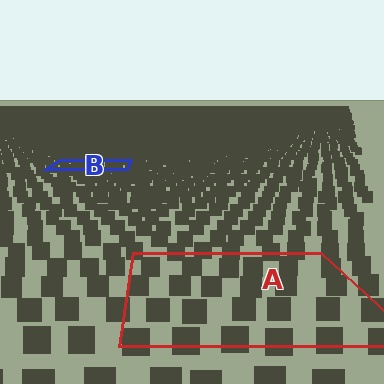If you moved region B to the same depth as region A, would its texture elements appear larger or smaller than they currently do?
They would appear larger. At a closer depth, the same texture elements are projected at a bigger on-screen size.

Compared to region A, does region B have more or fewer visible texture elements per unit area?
Region B has more texture elements per unit area — they are packed more densely because it is farther away.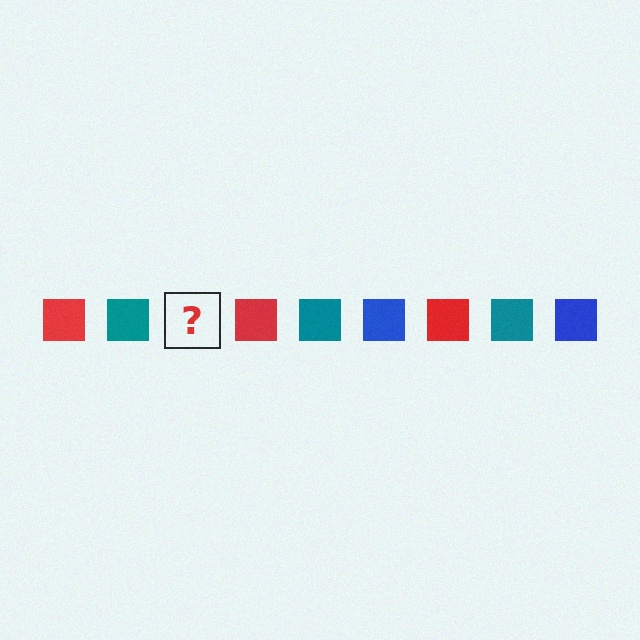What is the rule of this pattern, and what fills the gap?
The rule is that the pattern cycles through red, teal, blue squares. The gap should be filled with a blue square.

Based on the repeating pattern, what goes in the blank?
The blank should be a blue square.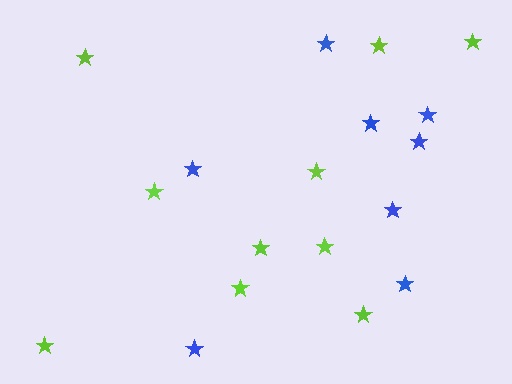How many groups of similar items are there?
There are 2 groups: one group of blue stars (8) and one group of lime stars (10).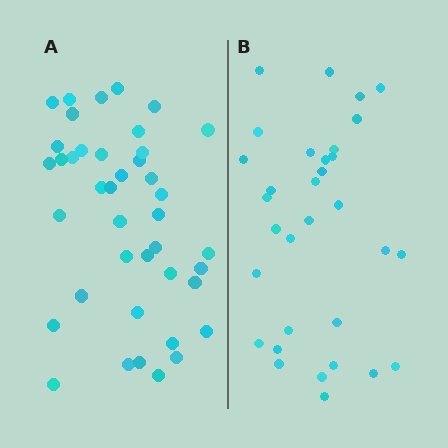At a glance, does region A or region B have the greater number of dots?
Region A (the left region) has more dots.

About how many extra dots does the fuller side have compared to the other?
Region A has roughly 8 or so more dots than region B.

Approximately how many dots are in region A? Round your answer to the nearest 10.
About 40 dots. (The exact count is 41, which rounds to 40.)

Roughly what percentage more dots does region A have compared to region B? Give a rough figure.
About 30% more.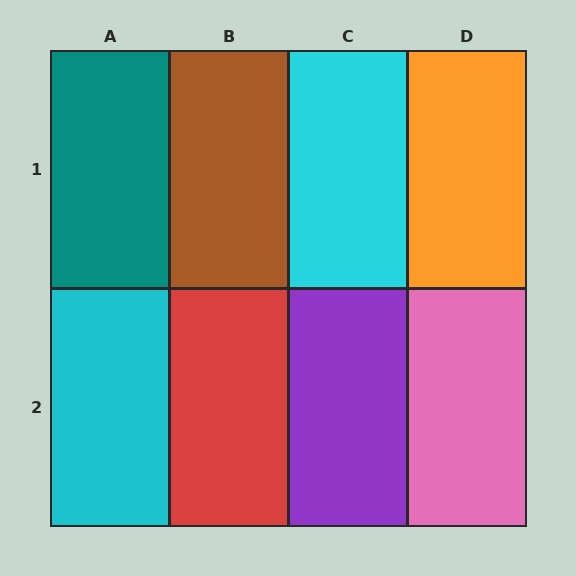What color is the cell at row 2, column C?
Purple.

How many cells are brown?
1 cell is brown.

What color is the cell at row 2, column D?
Pink.